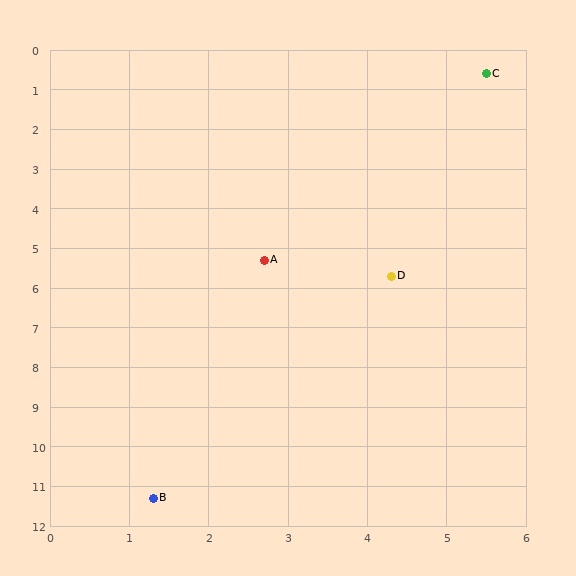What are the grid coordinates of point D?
Point D is at approximately (4.3, 5.7).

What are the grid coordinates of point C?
Point C is at approximately (5.5, 0.6).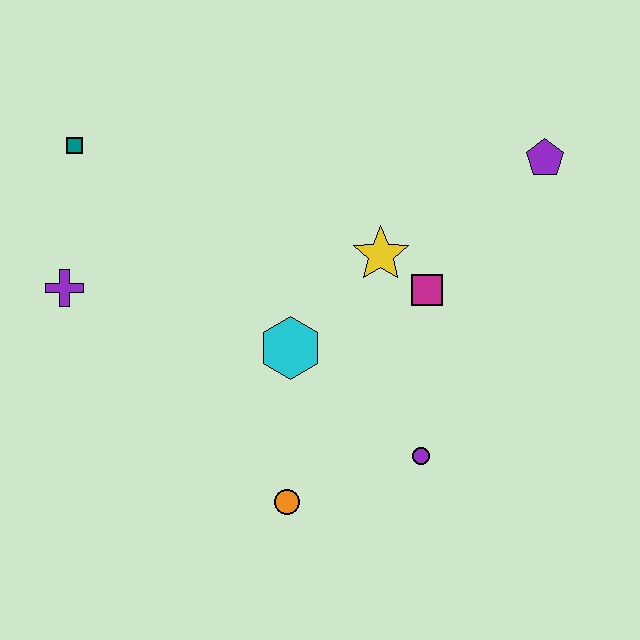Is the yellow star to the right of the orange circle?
Yes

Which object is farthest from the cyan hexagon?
The purple pentagon is farthest from the cyan hexagon.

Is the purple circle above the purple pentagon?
No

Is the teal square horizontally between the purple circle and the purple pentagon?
No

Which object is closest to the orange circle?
The purple circle is closest to the orange circle.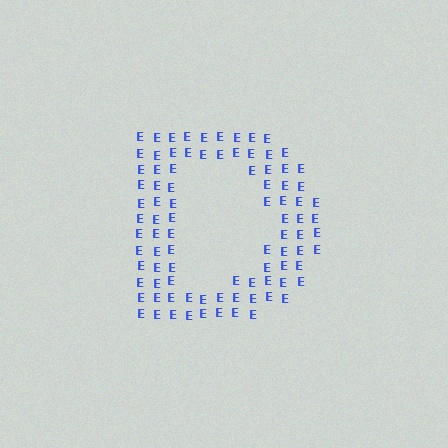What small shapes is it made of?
It is made of small letter E's.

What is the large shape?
The large shape is the letter D.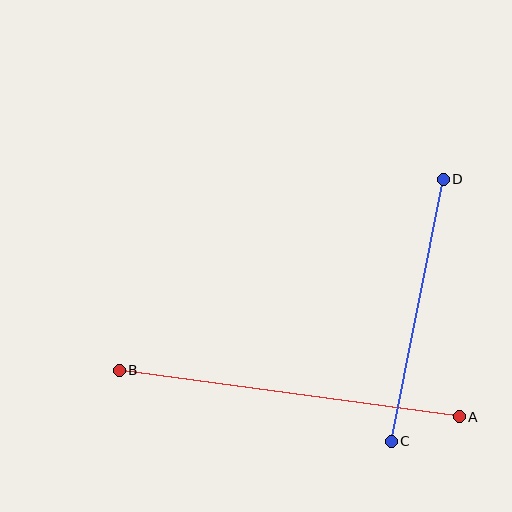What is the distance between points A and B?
The distance is approximately 343 pixels.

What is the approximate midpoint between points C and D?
The midpoint is at approximately (417, 310) pixels.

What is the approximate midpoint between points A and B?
The midpoint is at approximately (289, 394) pixels.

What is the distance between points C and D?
The distance is approximately 267 pixels.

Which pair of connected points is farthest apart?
Points A and B are farthest apart.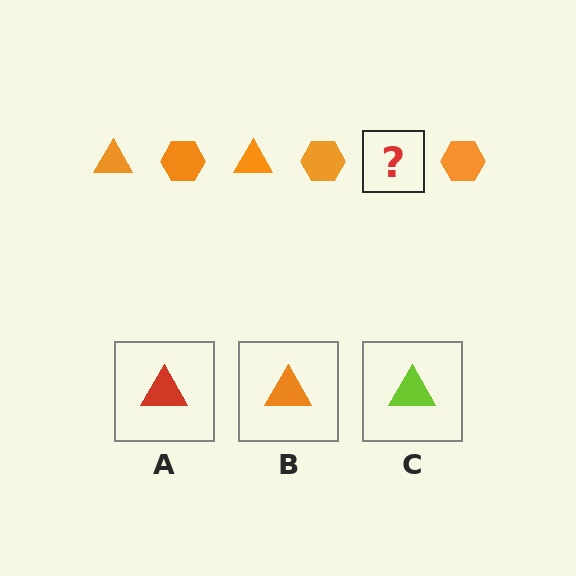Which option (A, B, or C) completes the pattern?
B.